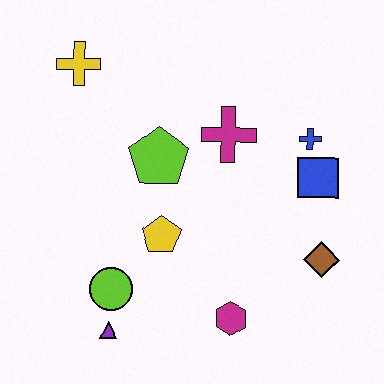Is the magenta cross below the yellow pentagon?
No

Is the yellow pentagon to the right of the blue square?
No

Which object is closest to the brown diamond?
The blue square is closest to the brown diamond.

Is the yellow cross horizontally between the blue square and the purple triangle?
No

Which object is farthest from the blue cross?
The purple triangle is farthest from the blue cross.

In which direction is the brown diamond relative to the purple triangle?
The brown diamond is to the right of the purple triangle.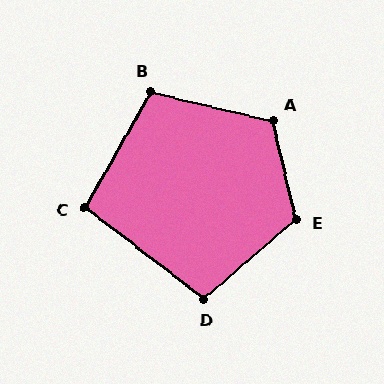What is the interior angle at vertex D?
Approximately 101 degrees (obtuse).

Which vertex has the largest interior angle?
E, at approximately 117 degrees.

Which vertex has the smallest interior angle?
C, at approximately 98 degrees.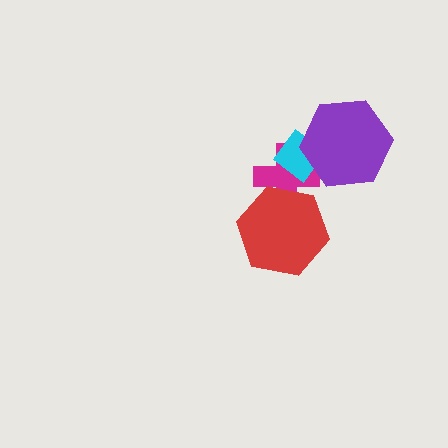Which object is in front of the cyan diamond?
The purple hexagon is in front of the cyan diamond.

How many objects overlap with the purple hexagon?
2 objects overlap with the purple hexagon.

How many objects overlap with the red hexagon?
1 object overlaps with the red hexagon.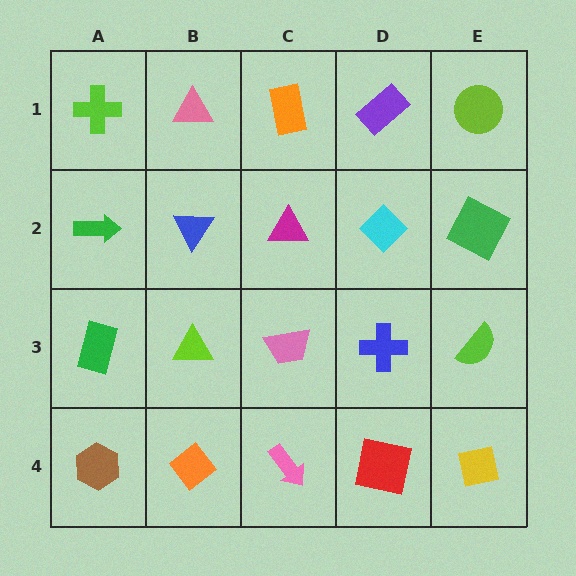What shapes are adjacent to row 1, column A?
A green arrow (row 2, column A), a pink triangle (row 1, column B).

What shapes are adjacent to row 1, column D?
A cyan diamond (row 2, column D), an orange rectangle (row 1, column C), a lime circle (row 1, column E).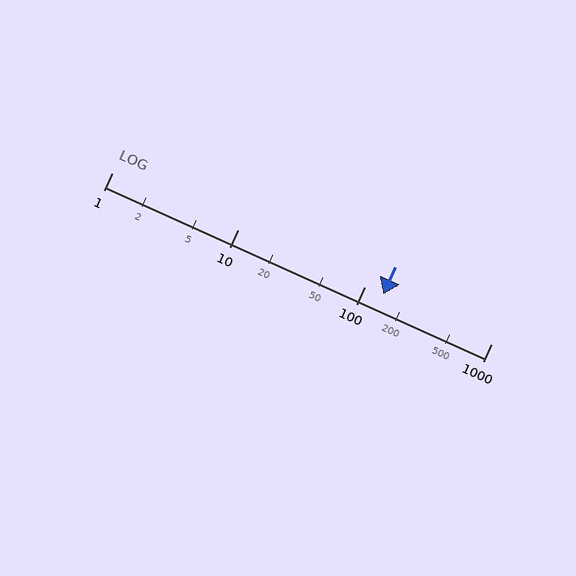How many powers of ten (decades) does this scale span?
The scale spans 3 decades, from 1 to 1000.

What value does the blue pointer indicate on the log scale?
The pointer indicates approximately 140.